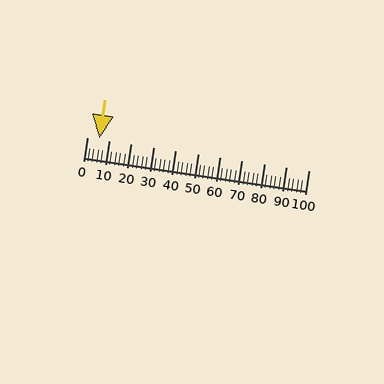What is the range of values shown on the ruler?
The ruler shows values from 0 to 100.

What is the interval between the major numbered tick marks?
The major tick marks are spaced 10 units apart.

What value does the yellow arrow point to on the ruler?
The yellow arrow points to approximately 6.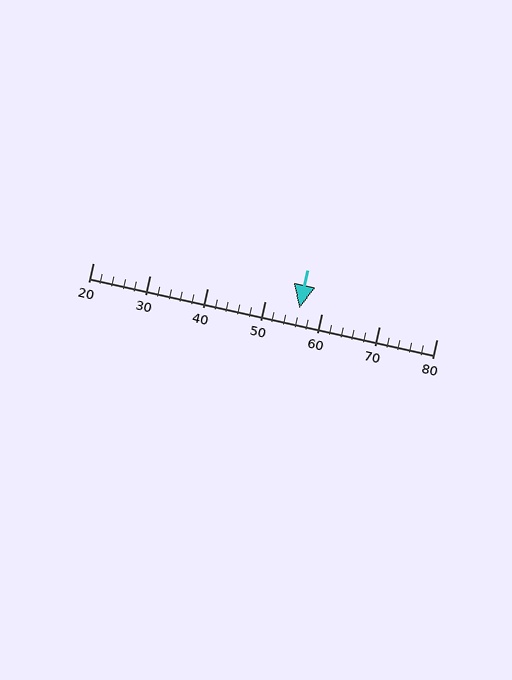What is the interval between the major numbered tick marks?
The major tick marks are spaced 10 units apart.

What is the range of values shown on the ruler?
The ruler shows values from 20 to 80.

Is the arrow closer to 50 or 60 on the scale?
The arrow is closer to 60.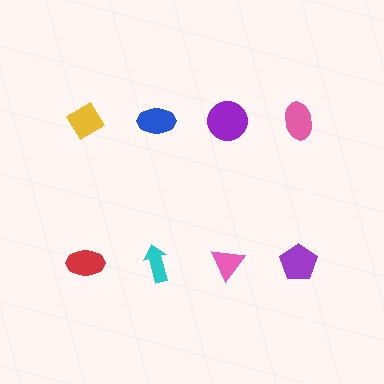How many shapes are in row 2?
4 shapes.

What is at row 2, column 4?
A purple pentagon.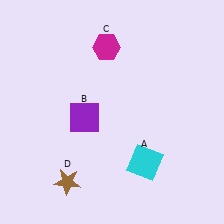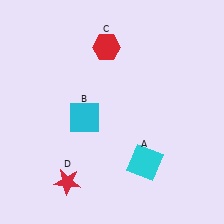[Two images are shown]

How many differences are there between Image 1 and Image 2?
There are 3 differences between the two images.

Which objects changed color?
B changed from purple to cyan. C changed from magenta to red. D changed from brown to red.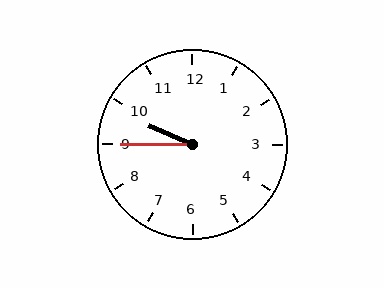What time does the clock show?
9:45.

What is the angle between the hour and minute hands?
Approximately 22 degrees.